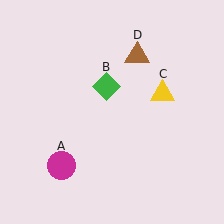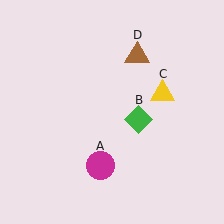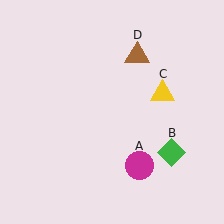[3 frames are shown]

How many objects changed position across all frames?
2 objects changed position: magenta circle (object A), green diamond (object B).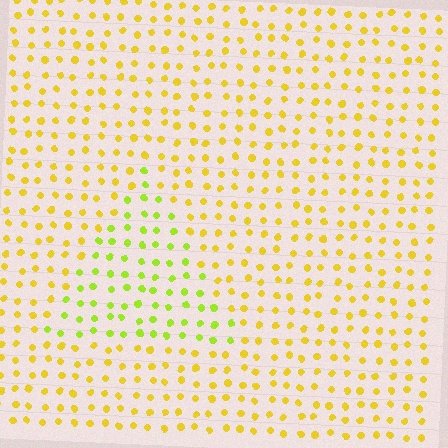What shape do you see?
I see a triangle.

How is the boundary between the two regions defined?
The boundary is defined purely by a slight shift in hue (about 33 degrees). Spacing, size, and orientation are identical on both sides.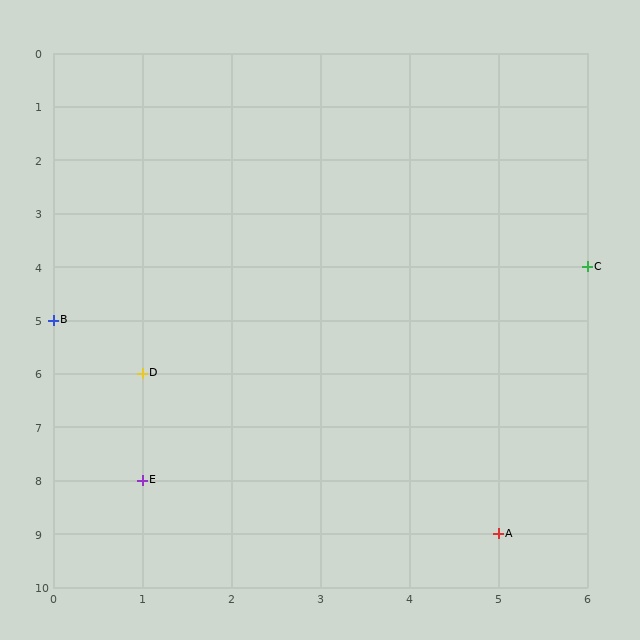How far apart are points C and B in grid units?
Points C and B are 6 columns and 1 row apart (about 6.1 grid units diagonally).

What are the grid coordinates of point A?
Point A is at grid coordinates (5, 9).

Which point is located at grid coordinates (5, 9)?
Point A is at (5, 9).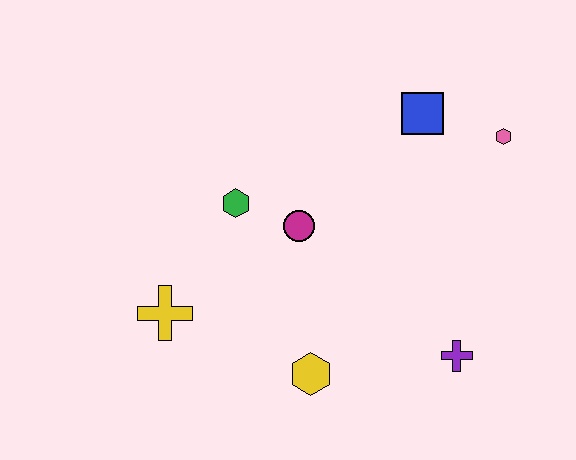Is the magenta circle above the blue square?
No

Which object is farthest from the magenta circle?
The pink hexagon is farthest from the magenta circle.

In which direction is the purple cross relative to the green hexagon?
The purple cross is to the right of the green hexagon.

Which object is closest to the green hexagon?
The magenta circle is closest to the green hexagon.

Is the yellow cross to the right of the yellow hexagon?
No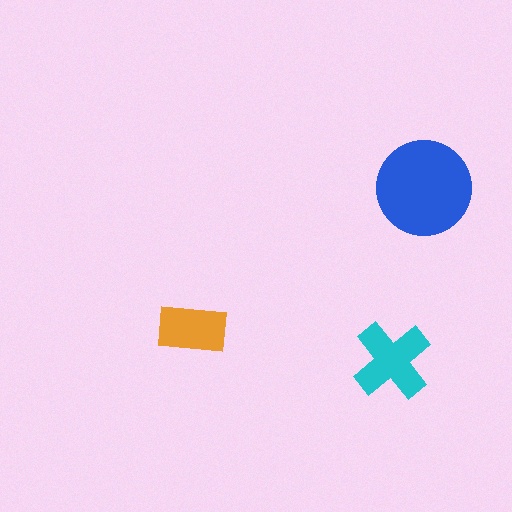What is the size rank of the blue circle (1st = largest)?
1st.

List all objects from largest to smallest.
The blue circle, the cyan cross, the orange rectangle.